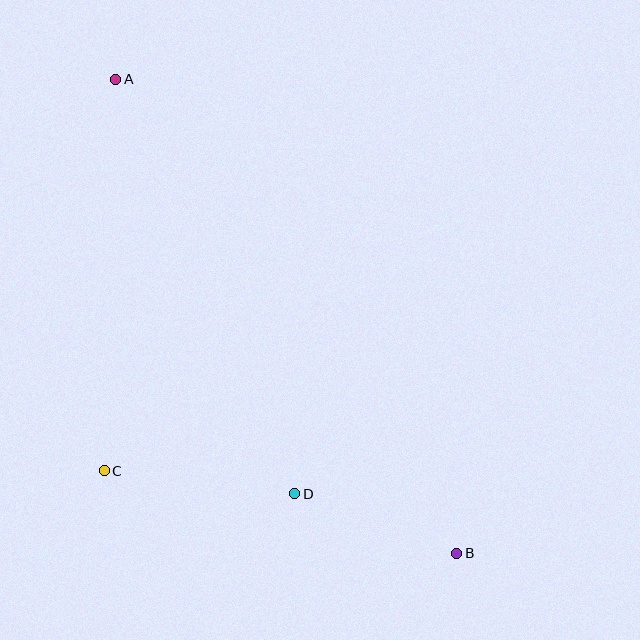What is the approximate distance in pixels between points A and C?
The distance between A and C is approximately 392 pixels.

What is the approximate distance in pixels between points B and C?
The distance between B and C is approximately 362 pixels.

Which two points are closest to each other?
Points B and D are closest to each other.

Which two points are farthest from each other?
Points A and B are farthest from each other.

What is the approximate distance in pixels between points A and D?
The distance between A and D is approximately 451 pixels.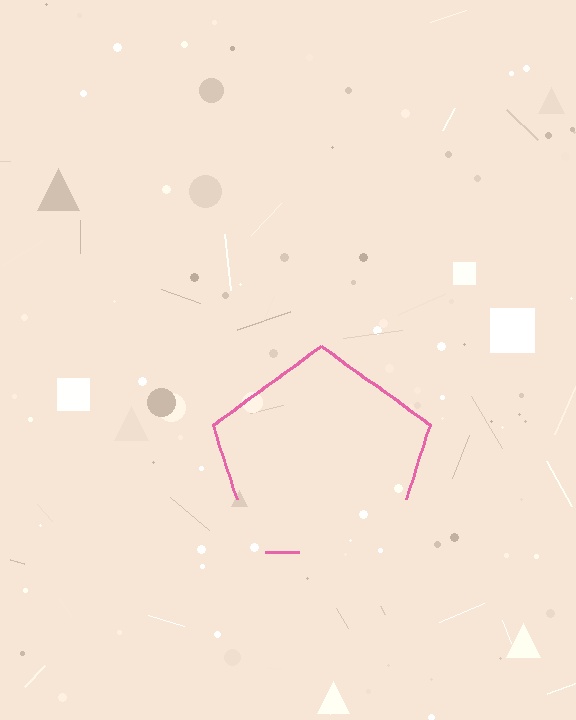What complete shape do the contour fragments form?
The contour fragments form a pentagon.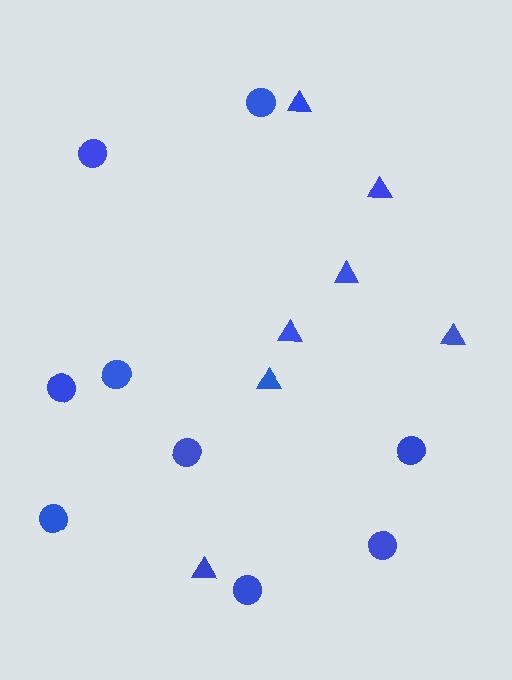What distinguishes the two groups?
There are 2 groups: one group of circles (9) and one group of triangles (7).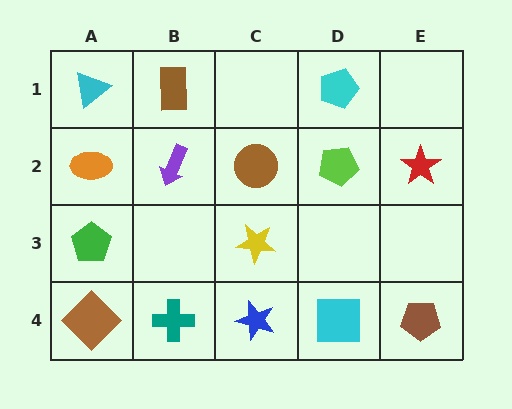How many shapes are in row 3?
2 shapes.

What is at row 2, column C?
A brown circle.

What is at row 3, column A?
A green pentagon.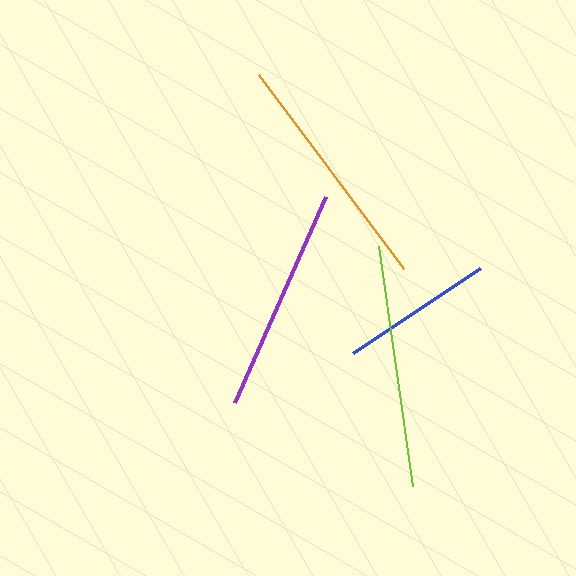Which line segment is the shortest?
The blue line is the shortest at approximately 154 pixels.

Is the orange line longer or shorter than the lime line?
The lime line is longer than the orange line.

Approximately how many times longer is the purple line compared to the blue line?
The purple line is approximately 1.5 times the length of the blue line.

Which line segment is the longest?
The lime line is the longest at approximately 243 pixels.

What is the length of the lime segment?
The lime segment is approximately 243 pixels long.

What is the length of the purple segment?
The purple segment is approximately 226 pixels long.